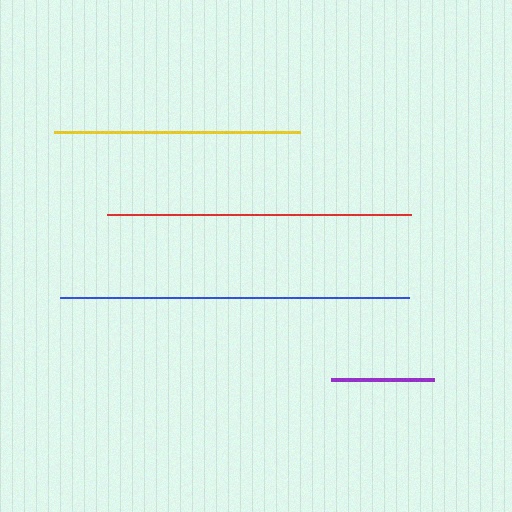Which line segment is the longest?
The blue line is the longest at approximately 349 pixels.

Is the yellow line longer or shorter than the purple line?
The yellow line is longer than the purple line.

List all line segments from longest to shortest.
From longest to shortest: blue, red, yellow, purple.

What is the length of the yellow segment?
The yellow segment is approximately 246 pixels long.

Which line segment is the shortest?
The purple line is the shortest at approximately 103 pixels.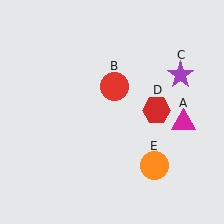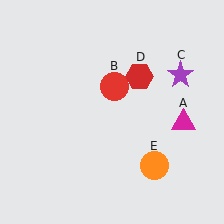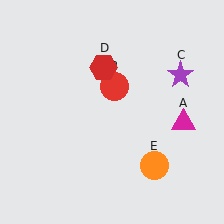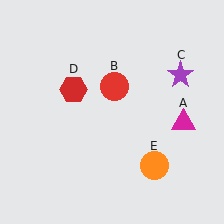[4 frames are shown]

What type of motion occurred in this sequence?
The red hexagon (object D) rotated counterclockwise around the center of the scene.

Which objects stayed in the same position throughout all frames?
Magenta triangle (object A) and red circle (object B) and purple star (object C) and orange circle (object E) remained stationary.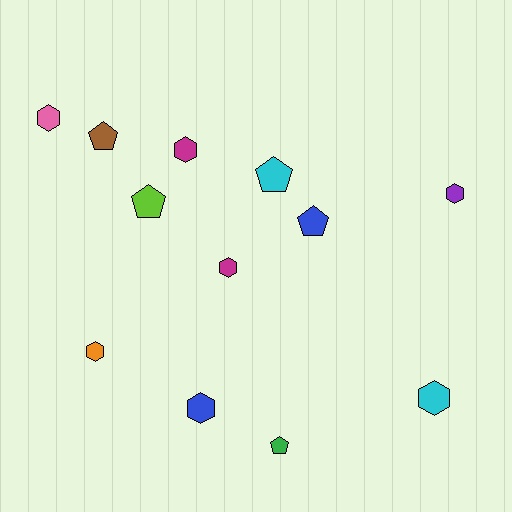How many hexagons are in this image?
There are 7 hexagons.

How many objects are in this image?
There are 12 objects.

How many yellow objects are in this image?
There are no yellow objects.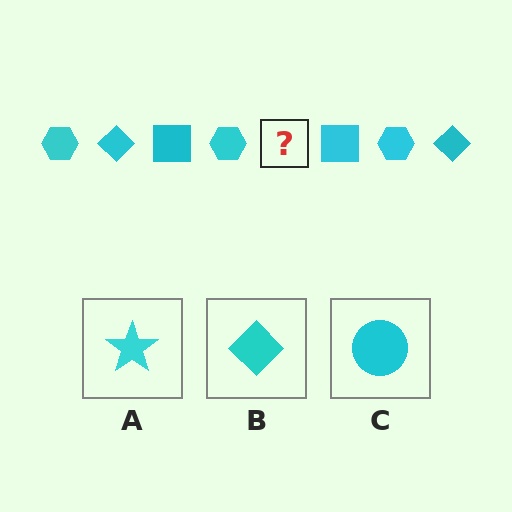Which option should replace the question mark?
Option B.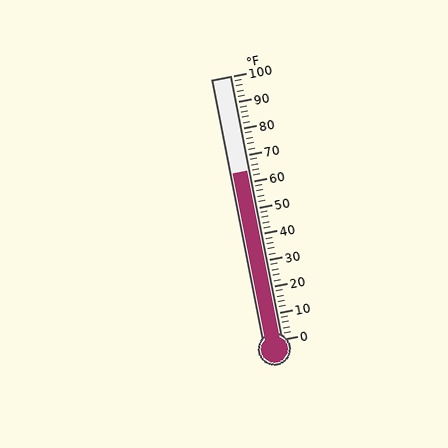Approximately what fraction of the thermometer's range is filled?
The thermometer is filled to approximately 65% of its range.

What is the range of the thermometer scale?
The thermometer scale ranges from 0°F to 100°F.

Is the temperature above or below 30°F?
The temperature is above 30°F.